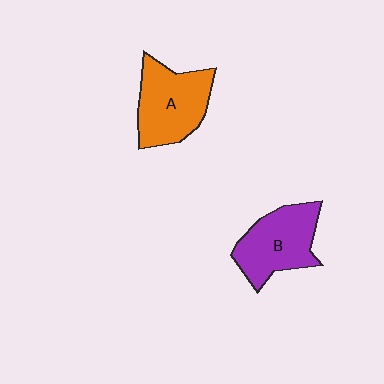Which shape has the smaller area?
Shape B (purple).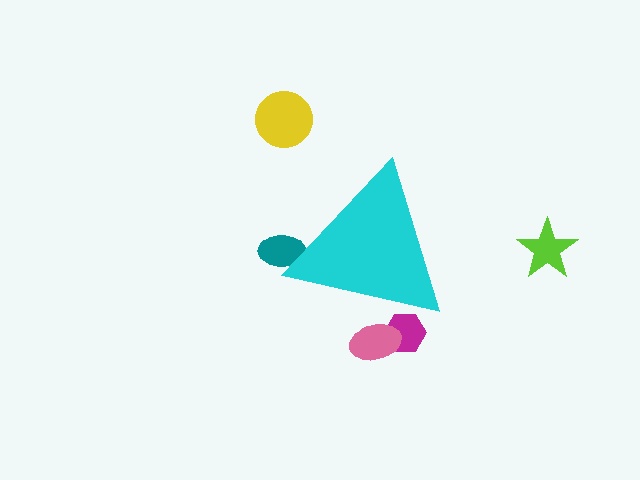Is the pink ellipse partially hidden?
Yes, the pink ellipse is partially hidden behind the cyan triangle.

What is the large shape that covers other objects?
A cyan triangle.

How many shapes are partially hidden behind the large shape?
3 shapes are partially hidden.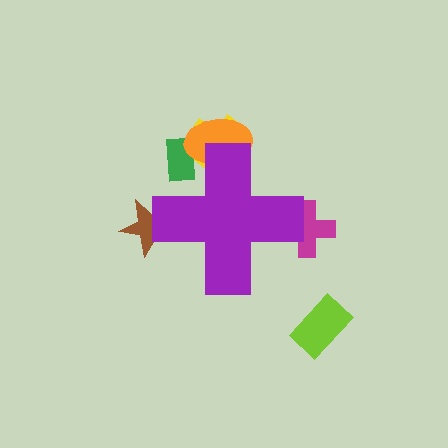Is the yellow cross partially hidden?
Yes, the yellow cross is partially hidden behind the purple cross.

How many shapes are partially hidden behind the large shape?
5 shapes are partially hidden.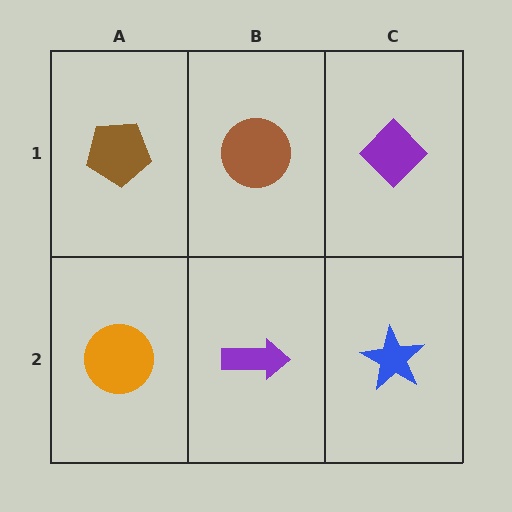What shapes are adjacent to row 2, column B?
A brown circle (row 1, column B), an orange circle (row 2, column A), a blue star (row 2, column C).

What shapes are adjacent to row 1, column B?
A purple arrow (row 2, column B), a brown pentagon (row 1, column A), a purple diamond (row 1, column C).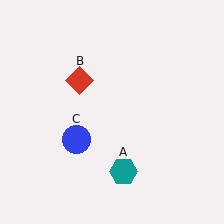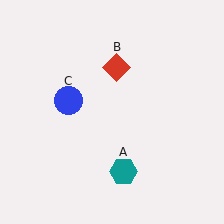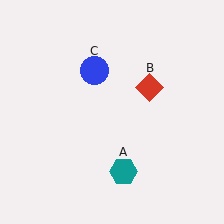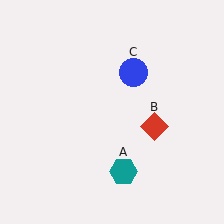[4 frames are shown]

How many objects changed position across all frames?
2 objects changed position: red diamond (object B), blue circle (object C).